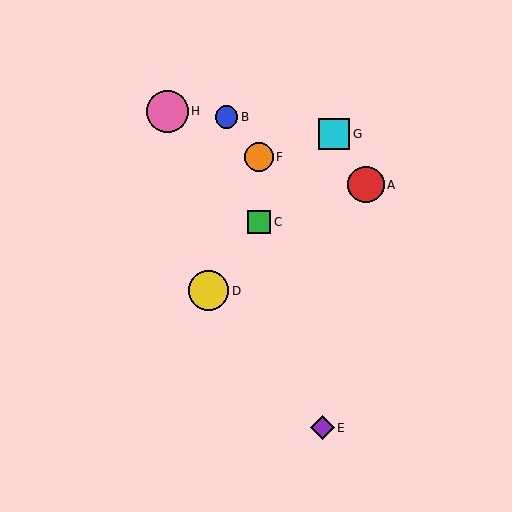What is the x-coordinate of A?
Object A is at x≈366.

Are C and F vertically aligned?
Yes, both are at x≈259.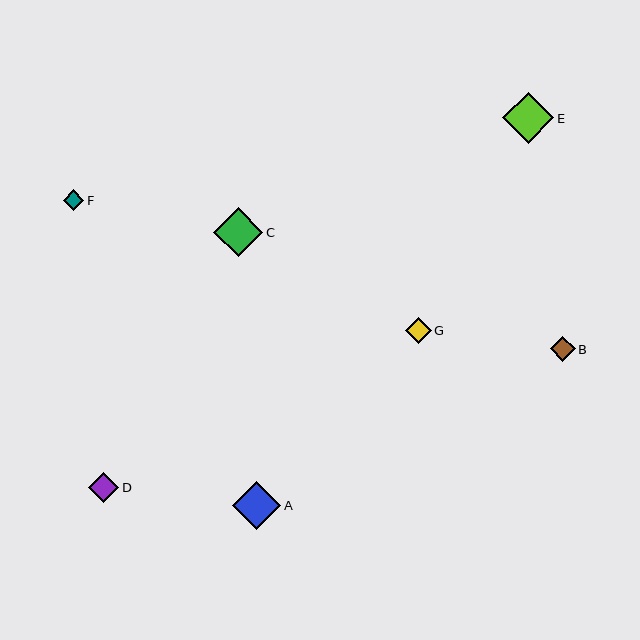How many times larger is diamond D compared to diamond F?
Diamond D is approximately 1.4 times the size of diamond F.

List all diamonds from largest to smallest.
From largest to smallest: E, C, A, D, G, B, F.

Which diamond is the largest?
Diamond E is the largest with a size of approximately 51 pixels.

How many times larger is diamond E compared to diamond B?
Diamond E is approximately 2.1 times the size of diamond B.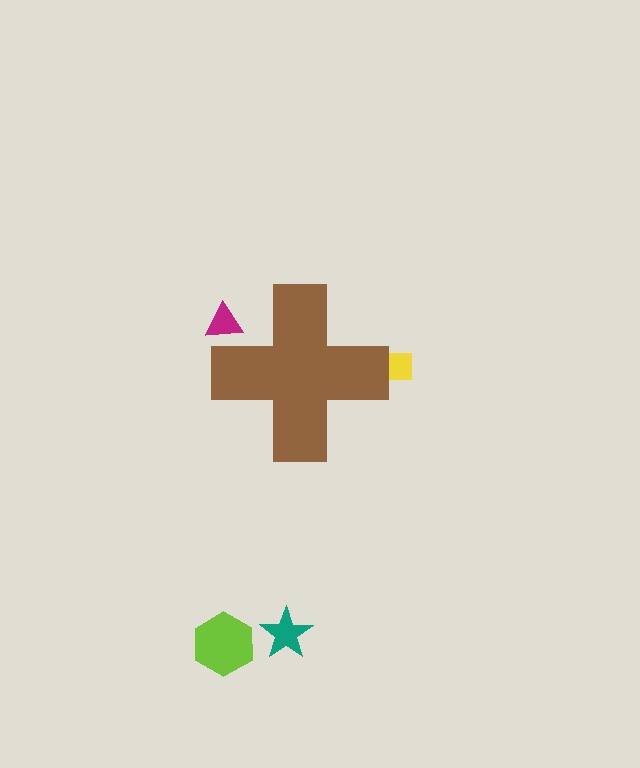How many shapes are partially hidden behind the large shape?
2 shapes are partially hidden.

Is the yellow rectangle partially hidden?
Yes, the yellow rectangle is partially hidden behind the brown cross.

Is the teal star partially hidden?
No, the teal star is fully visible.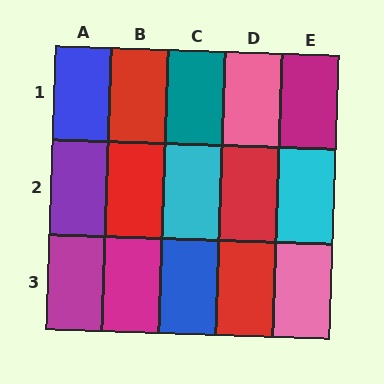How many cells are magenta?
3 cells are magenta.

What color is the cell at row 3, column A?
Magenta.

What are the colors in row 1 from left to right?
Blue, red, teal, pink, magenta.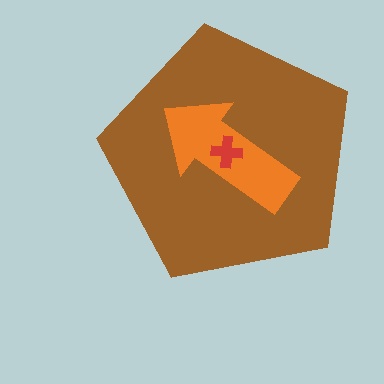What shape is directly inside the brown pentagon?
The orange arrow.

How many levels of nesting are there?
3.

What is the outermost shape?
The brown pentagon.